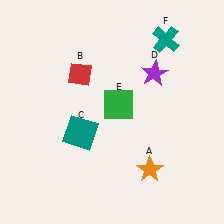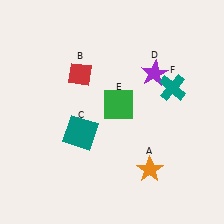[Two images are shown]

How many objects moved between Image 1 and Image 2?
1 object moved between the two images.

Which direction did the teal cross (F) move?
The teal cross (F) moved down.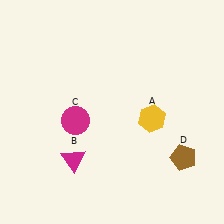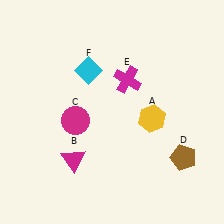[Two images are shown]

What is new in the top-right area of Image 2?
A magenta cross (E) was added in the top-right area of Image 2.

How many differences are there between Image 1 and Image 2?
There are 2 differences between the two images.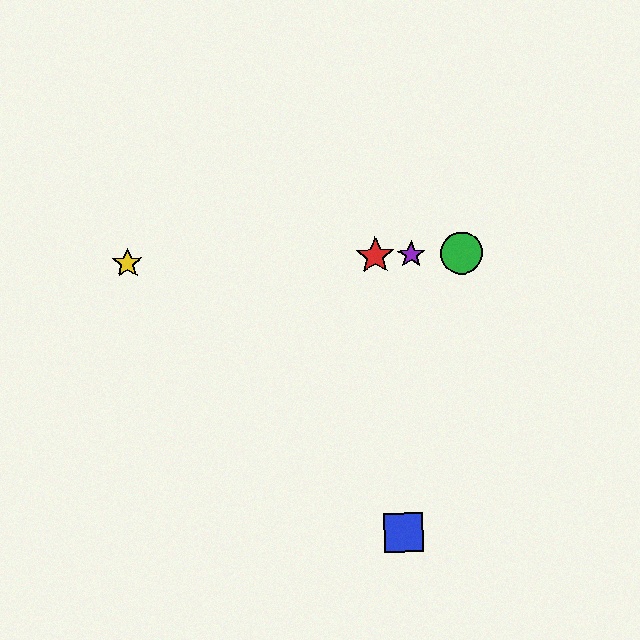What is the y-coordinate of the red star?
The red star is at y≈256.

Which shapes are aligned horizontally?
The red star, the green circle, the yellow star, the purple star are aligned horizontally.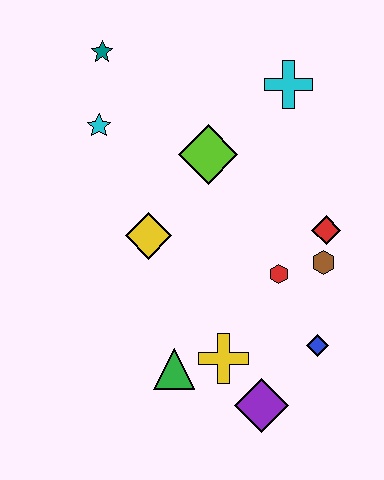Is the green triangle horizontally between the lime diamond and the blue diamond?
No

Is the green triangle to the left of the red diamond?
Yes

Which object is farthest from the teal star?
The purple diamond is farthest from the teal star.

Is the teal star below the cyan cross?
No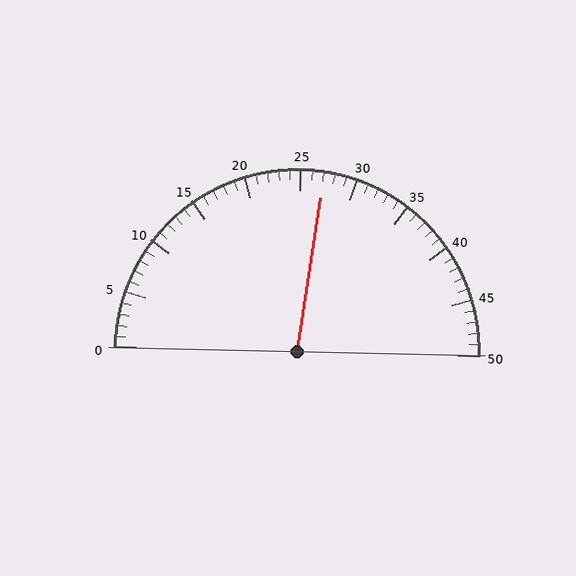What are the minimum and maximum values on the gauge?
The gauge ranges from 0 to 50.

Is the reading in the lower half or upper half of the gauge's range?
The reading is in the upper half of the range (0 to 50).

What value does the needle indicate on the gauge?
The needle indicates approximately 27.